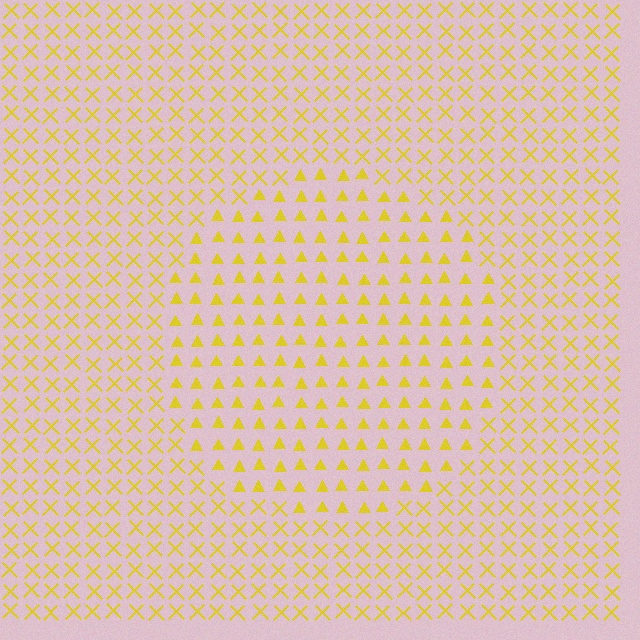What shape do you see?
I see a circle.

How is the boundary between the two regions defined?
The boundary is defined by a change in element shape: triangles inside vs. X marks outside. All elements share the same color and spacing.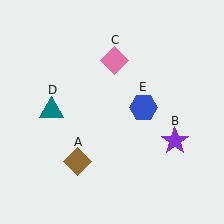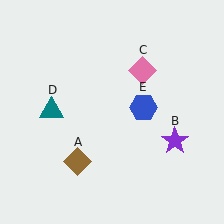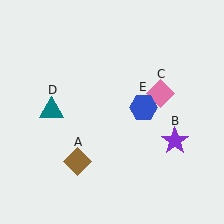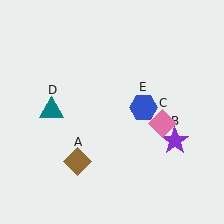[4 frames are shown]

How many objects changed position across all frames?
1 object changed position: pink diamond (object C).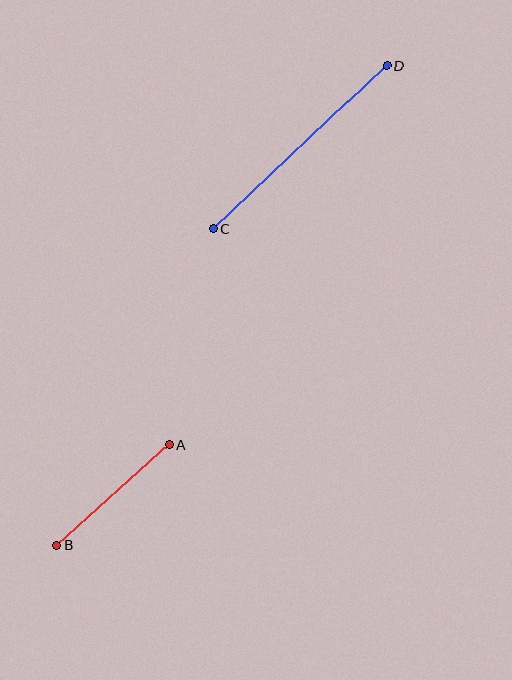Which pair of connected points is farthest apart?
Points C and D are farthest apart.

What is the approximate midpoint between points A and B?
The midpoint is at approximately (113, 495) pixels.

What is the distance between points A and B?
The distance is approximately 151 pixels.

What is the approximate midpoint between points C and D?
The midpoint is at approximately (300, 147) pixels.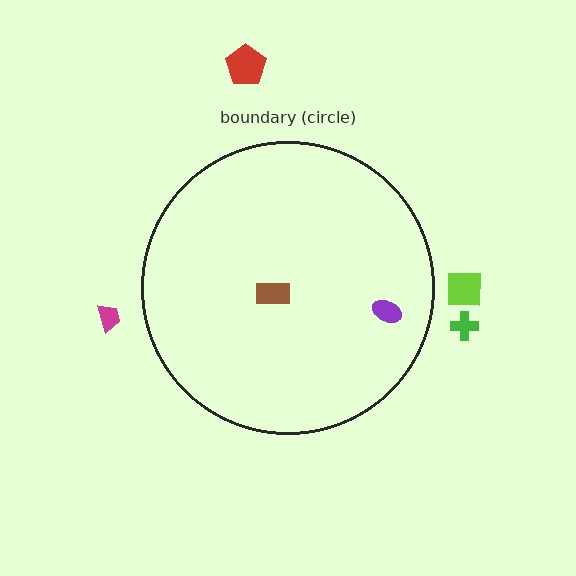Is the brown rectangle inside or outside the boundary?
Inside.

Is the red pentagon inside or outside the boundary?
Outside.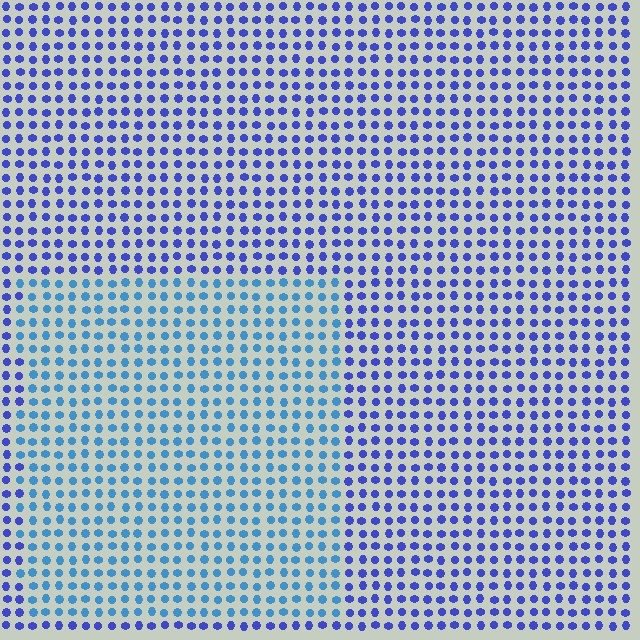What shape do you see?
I see a rectangle.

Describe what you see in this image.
The image is filled with small blue elements in a uniform arrangement. A rectangle-shaped region is visible where the elements are tinted to a slightly different hue, forming a subtle color boundary.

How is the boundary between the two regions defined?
The boundary is defined purely by a slight shift in hue (about 32 degrees). Spacing, size, and orientation are identical on both sides.